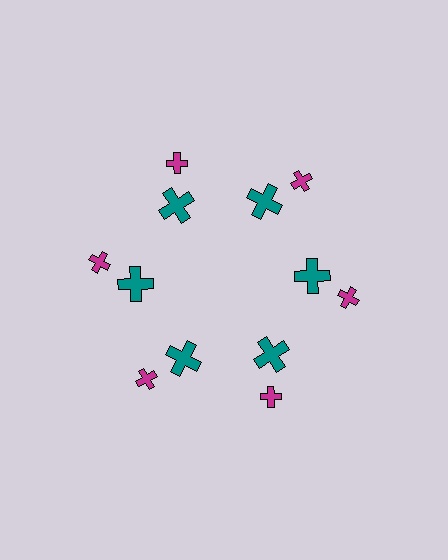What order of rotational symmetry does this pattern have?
This pattern has 6-fold rotational symmetry.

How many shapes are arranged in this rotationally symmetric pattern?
There are 12 shapes, arranged in 6 groups of 2.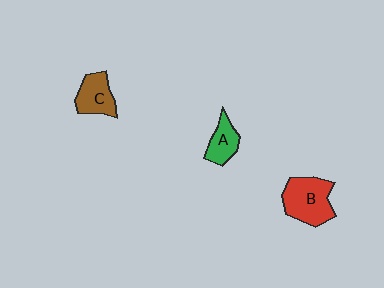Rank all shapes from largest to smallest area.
From largest to smallest: B (red), C (brown), A (green).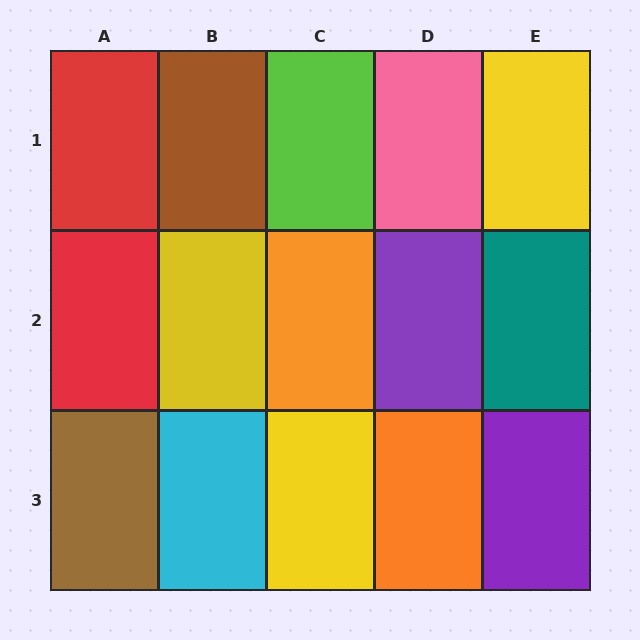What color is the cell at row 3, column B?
Cyan.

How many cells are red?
2 cells are red.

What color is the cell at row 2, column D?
Purple.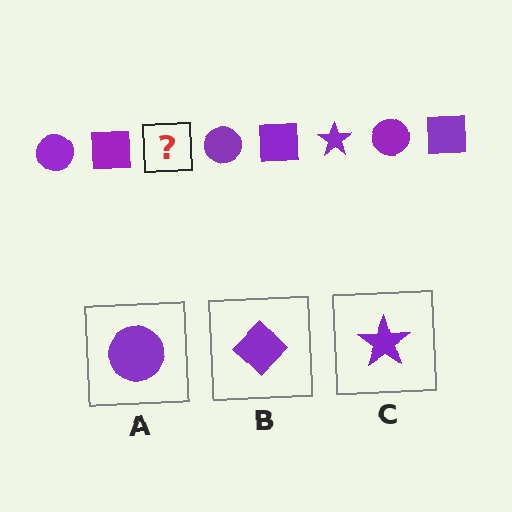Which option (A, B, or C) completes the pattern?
C.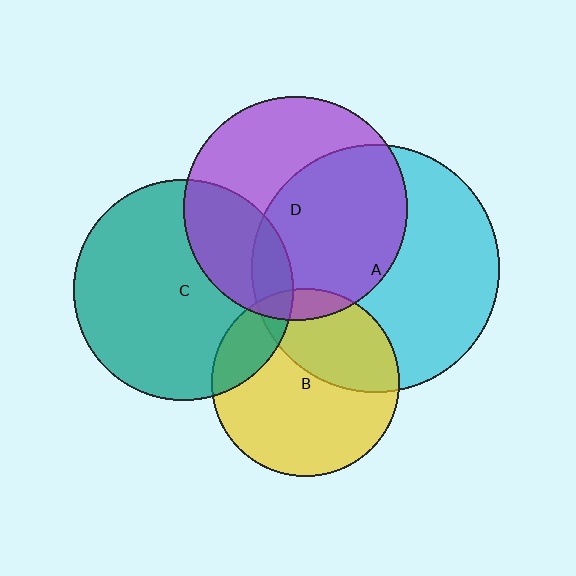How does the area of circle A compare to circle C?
Approximately 1.3 times.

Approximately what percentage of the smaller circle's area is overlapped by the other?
Approximately 10%.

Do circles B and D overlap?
Yes.